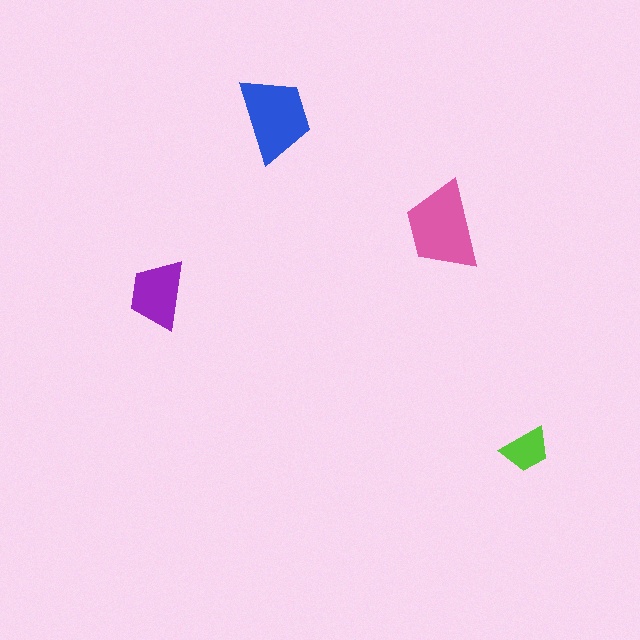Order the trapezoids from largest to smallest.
the pink one, the blue one, the purple one, the lime one.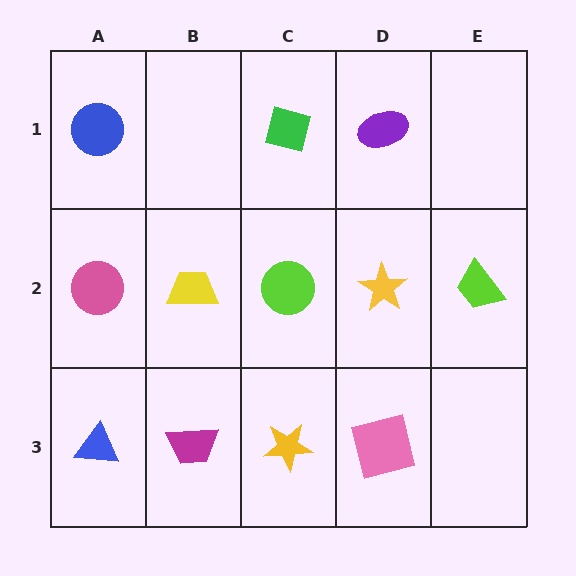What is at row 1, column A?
A blue circle.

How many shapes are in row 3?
4 shapes.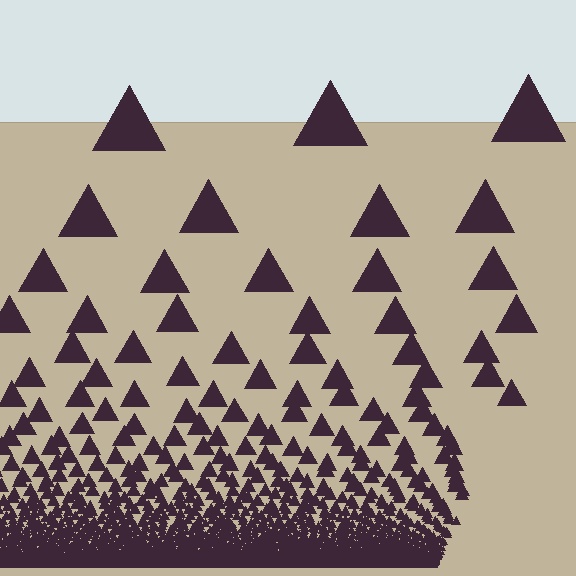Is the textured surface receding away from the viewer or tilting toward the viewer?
The surface appears to tilt toward the viewer. Texture elements get larger and sparser toward the top.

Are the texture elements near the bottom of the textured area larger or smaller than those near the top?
Smaller. The gradient is inverted — elements near the bottom are smaller and denser.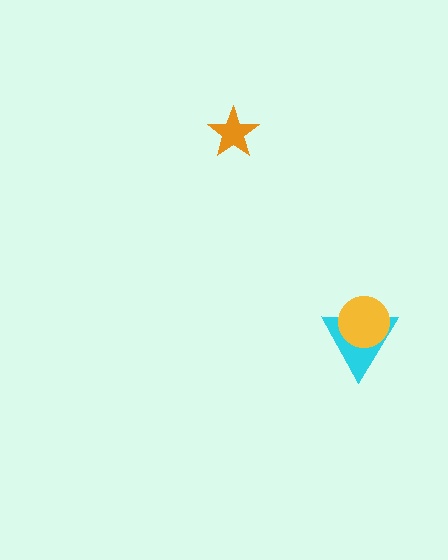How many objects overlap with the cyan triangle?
1 object overlaps with the cyan triangle.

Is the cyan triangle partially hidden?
Yes, it is partially covered by another shape.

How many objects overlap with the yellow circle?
1 object overlaps with the yellow circle.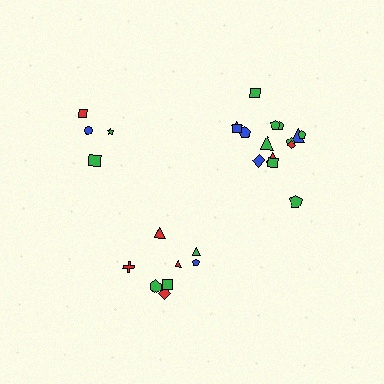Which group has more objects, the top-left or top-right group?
The top-right group.